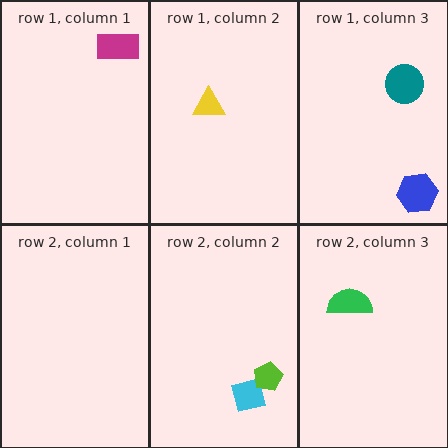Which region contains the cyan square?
The row 2, column 2 region.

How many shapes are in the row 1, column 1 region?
1.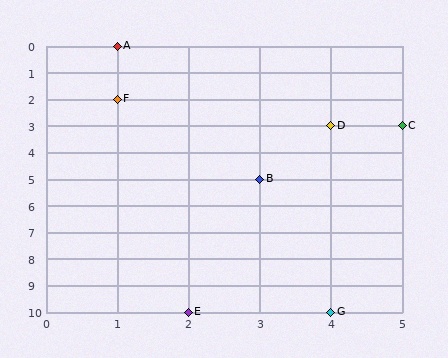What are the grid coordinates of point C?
Point C is at grid coordinates (5, 3).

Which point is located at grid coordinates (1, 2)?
Point F is at (1, 2).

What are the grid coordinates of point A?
Point A is at grid coordinates (1, 0).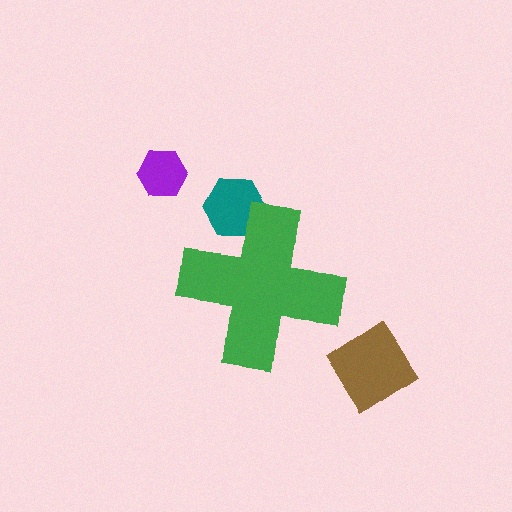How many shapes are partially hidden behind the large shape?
1 shape is partially hidden.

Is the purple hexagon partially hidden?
No, the purple hexagon is fully visible.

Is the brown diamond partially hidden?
No, the brown diamond is fully visible.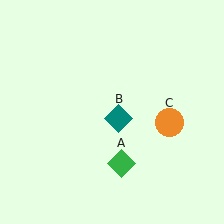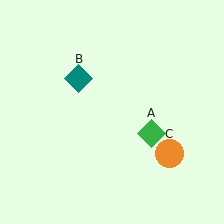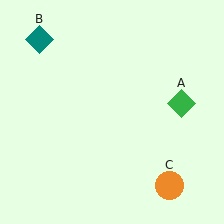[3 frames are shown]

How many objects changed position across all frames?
3 objects changed position: green diamond (object A), teal diamond (object B), orange circle (object C).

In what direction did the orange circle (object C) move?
The orange circle (object C) moved down.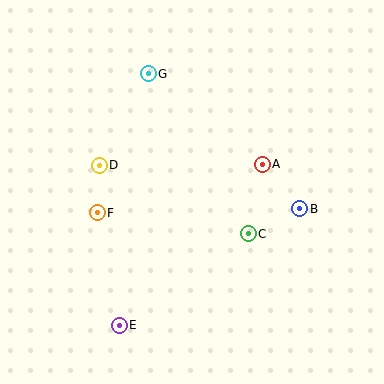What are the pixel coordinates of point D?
Point D is at (99, 165).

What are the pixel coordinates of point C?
Point C is at (248, 234).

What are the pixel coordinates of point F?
Point F is at (97, 213).